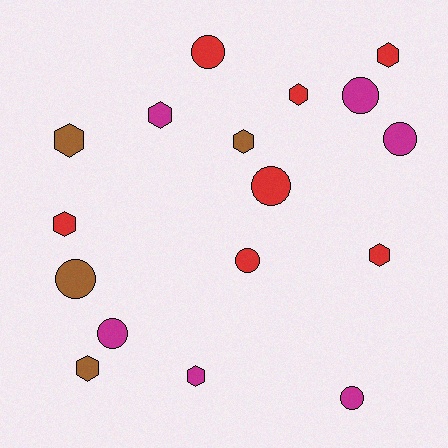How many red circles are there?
There are 3 red circles.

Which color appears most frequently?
Red, with 7 objects.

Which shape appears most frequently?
Hexagon, with 9 objects.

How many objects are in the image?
There are 17 objects.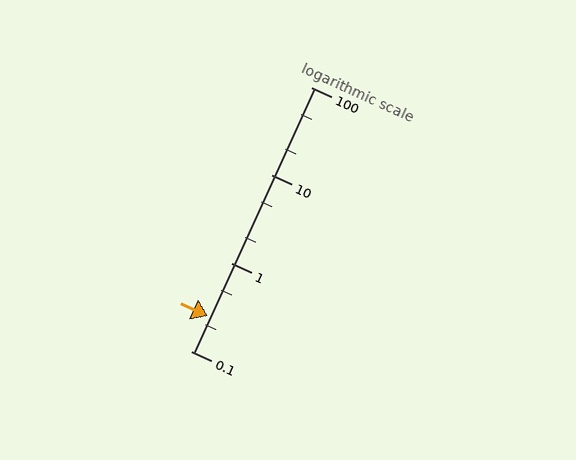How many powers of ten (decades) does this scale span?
The scale spans 3 decades, from 0.1 to 100.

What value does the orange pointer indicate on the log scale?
The pointer indicates approximately 0.25.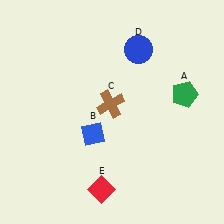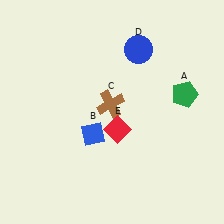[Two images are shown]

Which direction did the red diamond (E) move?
The red diamond (E) moved up.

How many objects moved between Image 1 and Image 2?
1 object moved between the two images.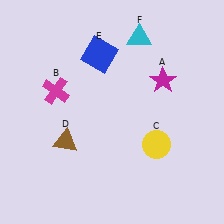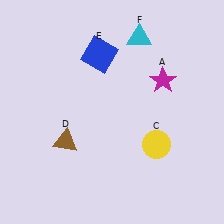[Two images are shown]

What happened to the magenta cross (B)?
The magenta cross (B) was removed in Image 2. It was in the top-left area of Image 1.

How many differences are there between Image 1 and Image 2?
There is 1 difference between the two images.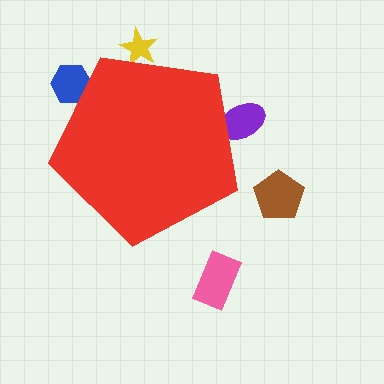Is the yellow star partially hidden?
Yes, the yellow star is partially hidden behind the red pentagon.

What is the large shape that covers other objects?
A red pentagon.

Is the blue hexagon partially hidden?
Yes, the blue hexagon is partially hidden behind the red pentagon.